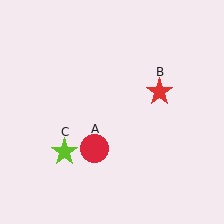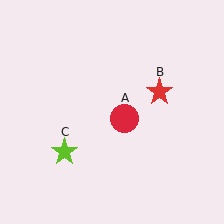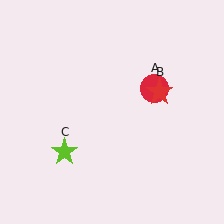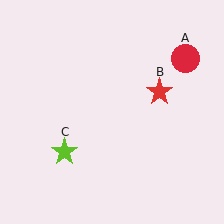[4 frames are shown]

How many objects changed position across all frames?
1 object changed position: red circle (object A).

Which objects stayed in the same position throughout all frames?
Red star (object B) and lime star (object C) remained stationary.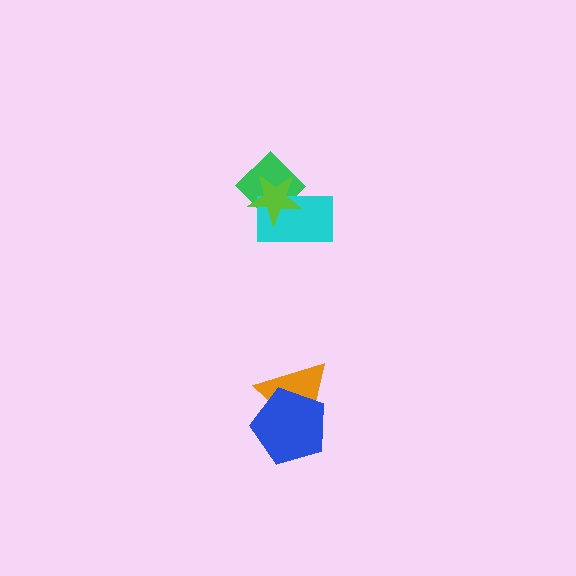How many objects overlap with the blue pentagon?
1 object overlaps with the blue pentagon.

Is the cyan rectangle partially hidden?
Yes, it is partially covered by another shape.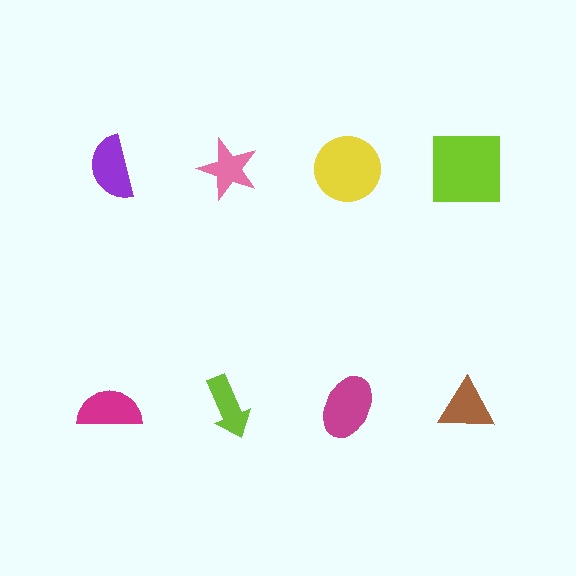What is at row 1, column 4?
A lime square.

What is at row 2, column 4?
A brown triangle.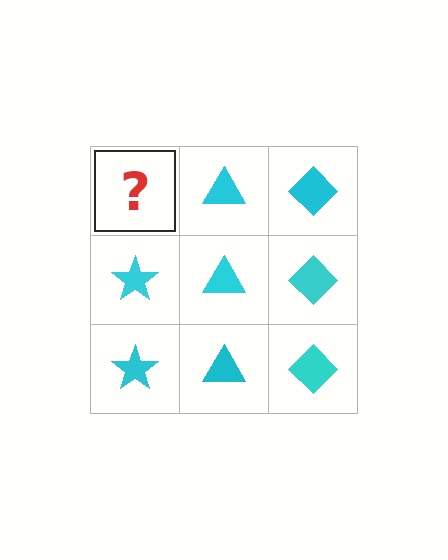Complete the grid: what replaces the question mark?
The question mark should be replaced with a cyan star.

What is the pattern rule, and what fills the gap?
The rule is that each column has a consistent shape. The gap should be filled with a cyan star.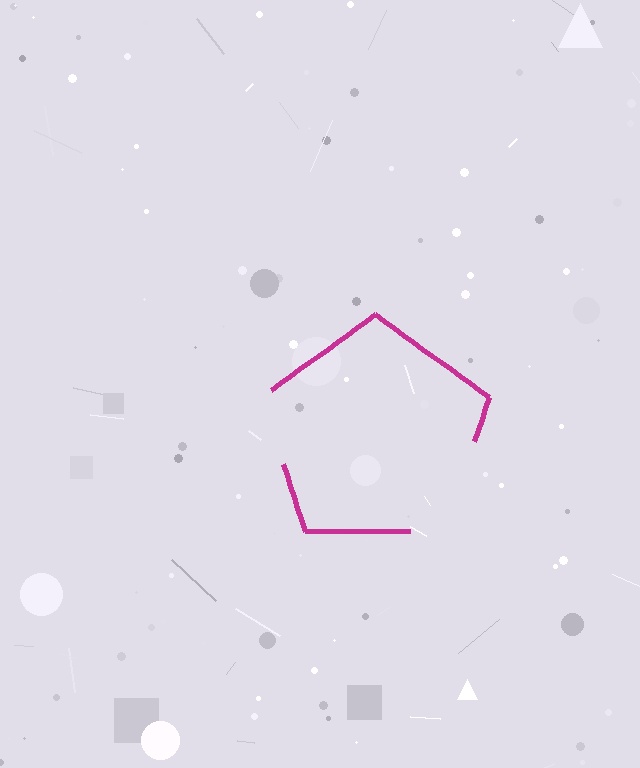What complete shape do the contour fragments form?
The contour fragments form a pentagon.